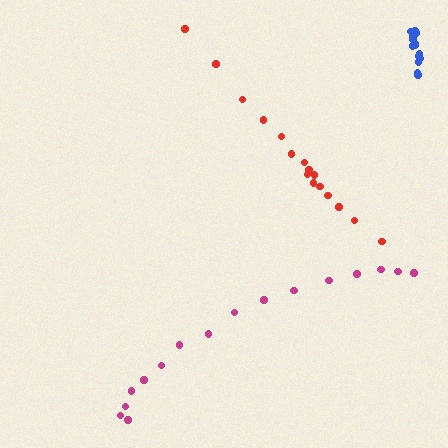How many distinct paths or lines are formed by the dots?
There are 3 distinct paths.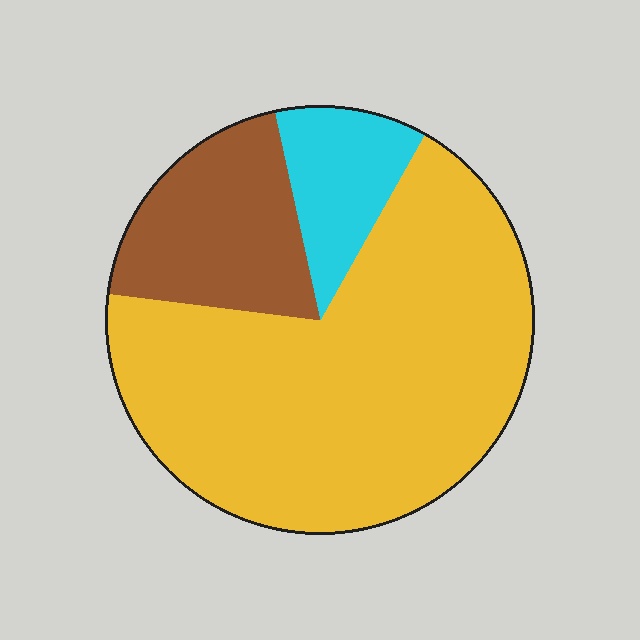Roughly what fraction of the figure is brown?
Brown covers around 20% of the figure.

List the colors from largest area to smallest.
From largest to smallest: yellow, brown, cyan.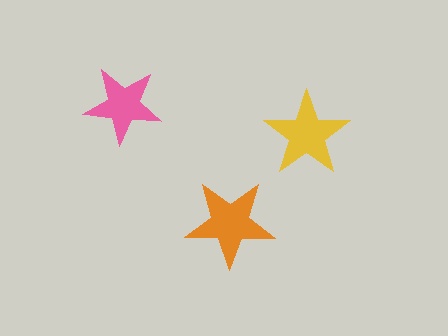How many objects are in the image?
There are 3 objects in the image.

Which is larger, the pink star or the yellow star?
The yellow one.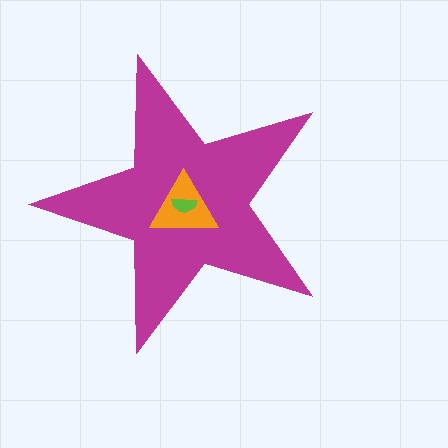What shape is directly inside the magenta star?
The orange triangle.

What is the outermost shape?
The magenta star.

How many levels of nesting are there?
3.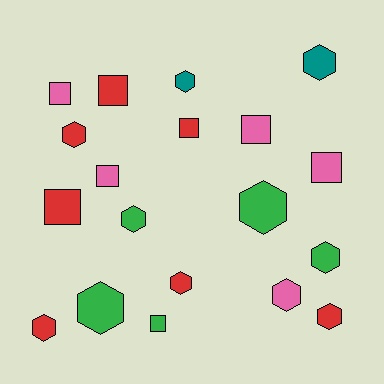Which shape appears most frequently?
Hexagon, with 11 objects.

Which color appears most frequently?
Red, with 7 objects.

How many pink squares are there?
There are 4 pink squares.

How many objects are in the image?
There are 19 objects.